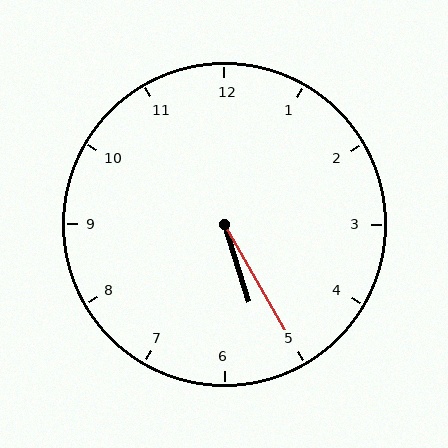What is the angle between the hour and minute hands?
Approximately 12 degrees.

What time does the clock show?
5:25.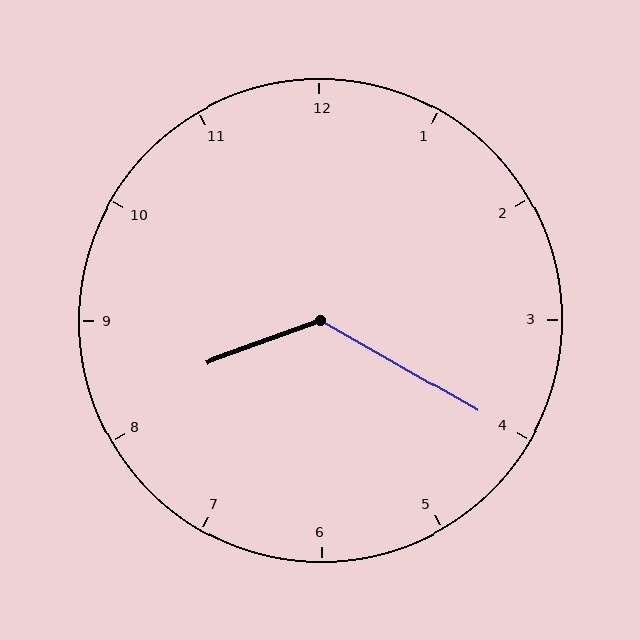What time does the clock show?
8:20.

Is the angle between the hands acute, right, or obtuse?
It is obtuse.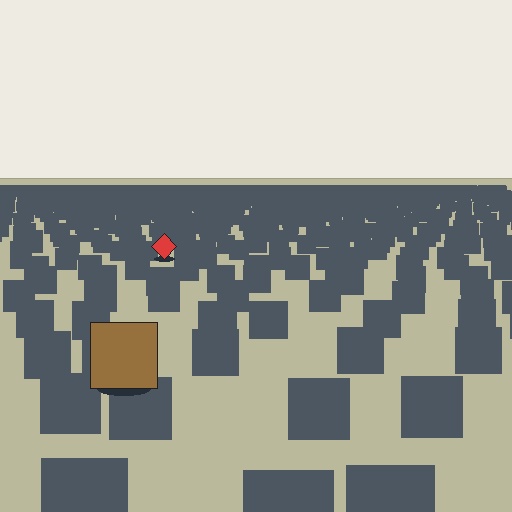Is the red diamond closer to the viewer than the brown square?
No. The brown square is closer — you can tell from the texture gradient: the ground texture is coarser near it.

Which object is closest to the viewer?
The brown square is closest. The texture marks near it are larger and more spread out.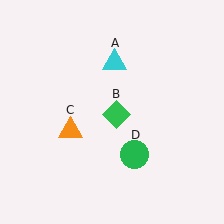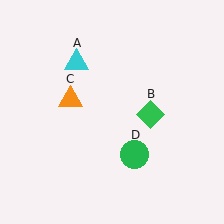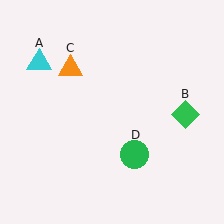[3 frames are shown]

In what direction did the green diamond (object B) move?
The green diamond (object B) moved right.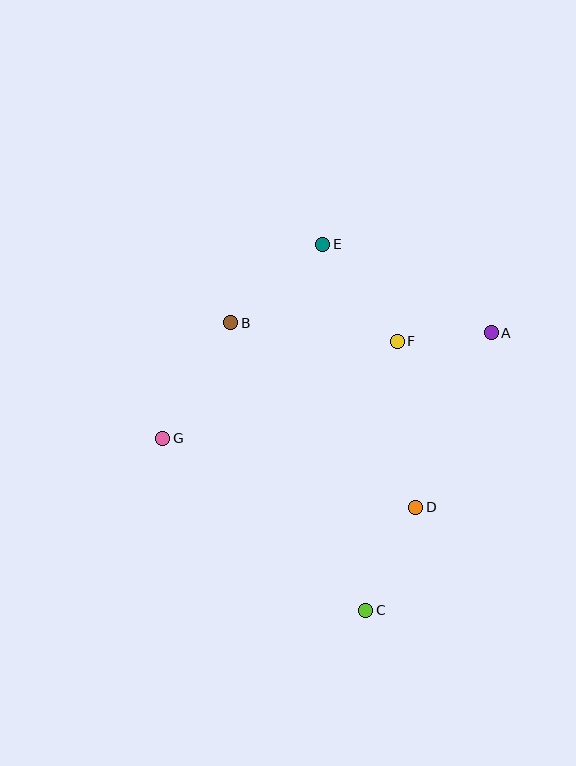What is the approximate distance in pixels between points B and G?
The distance between B and G is approximately 134 pixels.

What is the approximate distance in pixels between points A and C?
The distance between A and C is approximately 305 pixels.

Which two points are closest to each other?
Points A and F are closest to each other.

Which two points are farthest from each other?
Points C and E are farthest from each other.